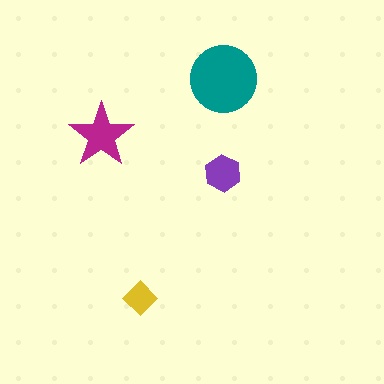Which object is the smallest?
The yellow diamond.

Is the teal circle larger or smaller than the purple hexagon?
Larger.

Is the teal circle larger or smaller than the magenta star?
Larger.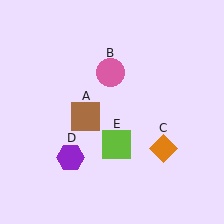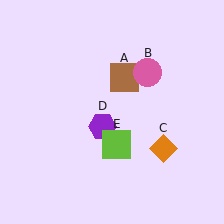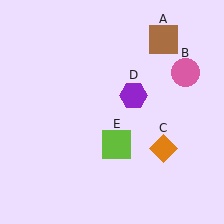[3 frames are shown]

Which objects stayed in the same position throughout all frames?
Orange diamond (object C) and lime square (object E) remained stationary.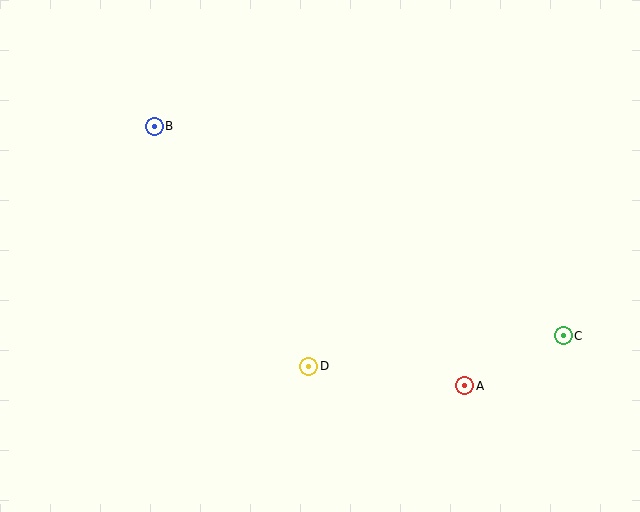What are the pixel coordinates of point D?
Point D is at (309, 366).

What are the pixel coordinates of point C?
Point C is at (563, 336).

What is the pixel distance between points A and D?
The distance between A and D is 157 pixels.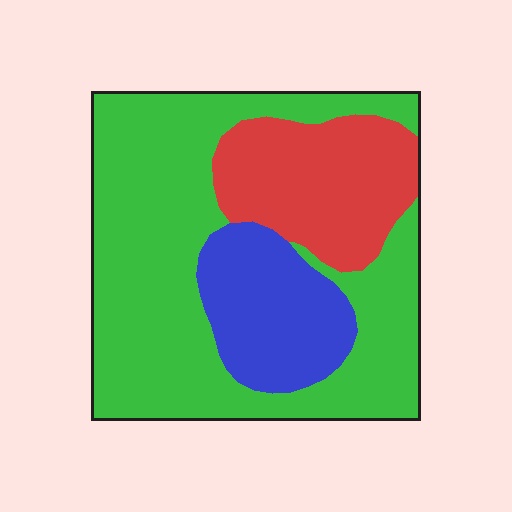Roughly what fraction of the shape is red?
Red takes up between a sixth and a third of the shape.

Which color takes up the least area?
Blue, at roughly 20%.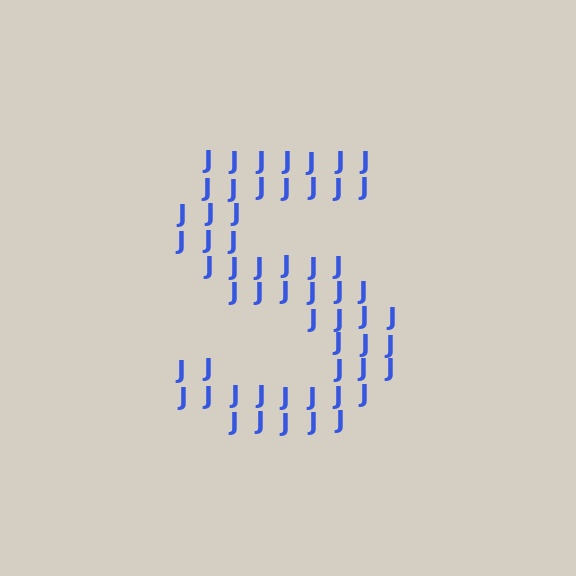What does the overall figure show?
The overall figure shows the letter S.